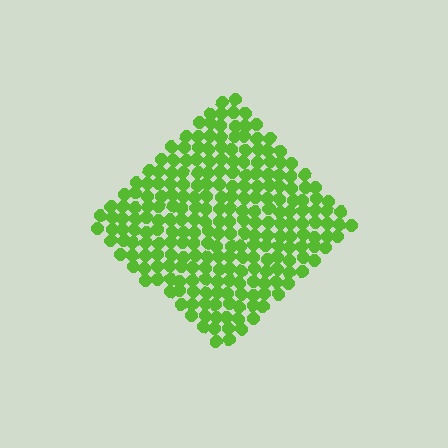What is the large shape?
The large shape is a diamond.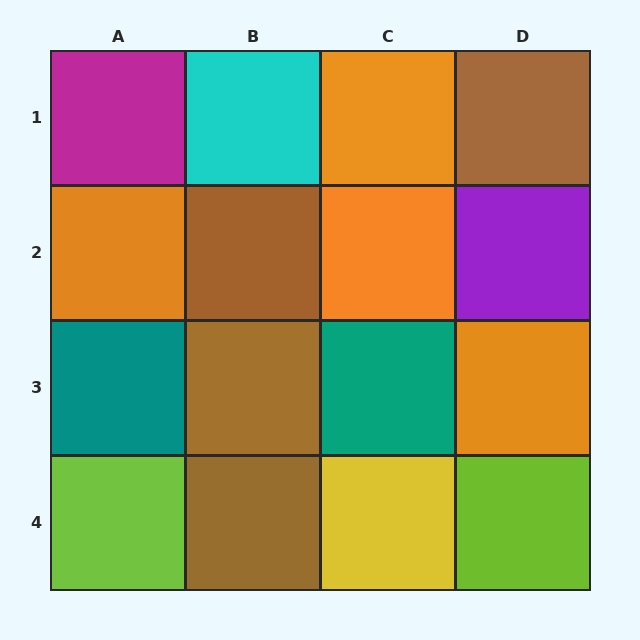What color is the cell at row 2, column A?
Orange.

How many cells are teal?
2 cells are teal.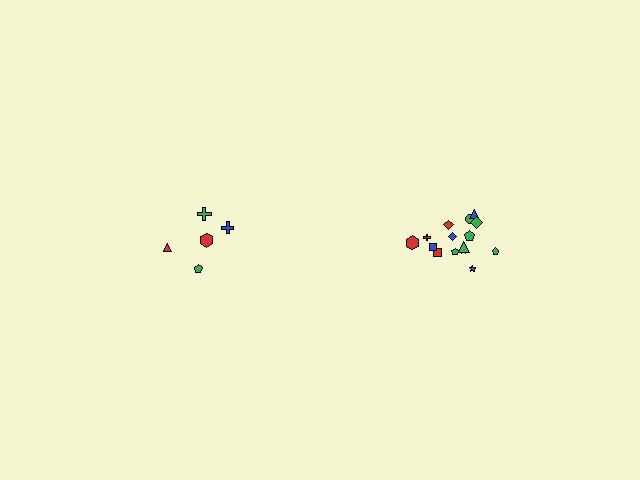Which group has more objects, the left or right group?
The right group.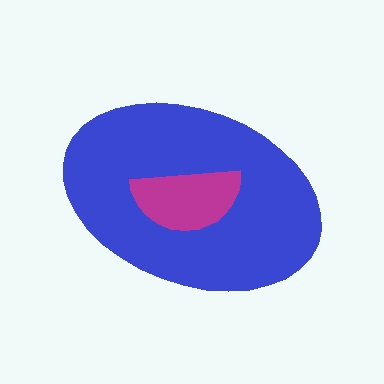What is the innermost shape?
The magenta semicircle.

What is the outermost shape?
The blue ellipse.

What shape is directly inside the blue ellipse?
The magenta semicircle.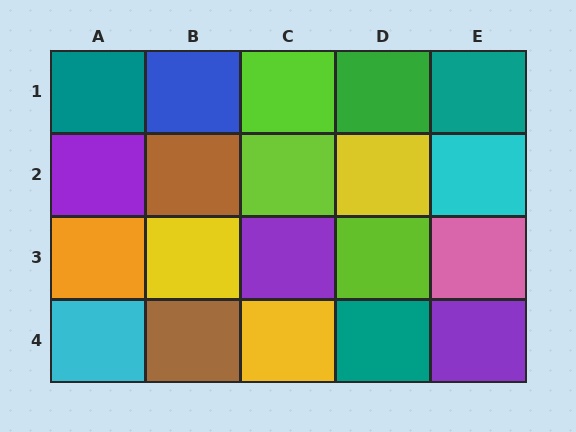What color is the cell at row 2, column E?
Cyan.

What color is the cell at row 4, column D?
Teal.